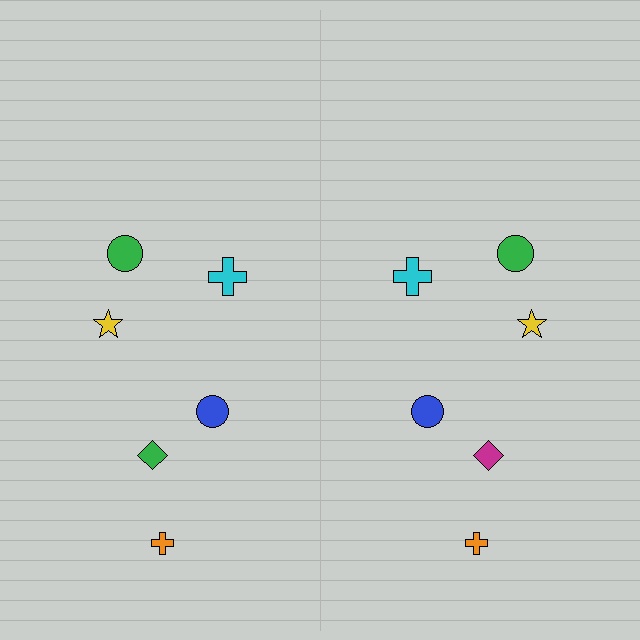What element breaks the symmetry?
The magenta diamond on the right side breaks the symmetry — its mirror counterpart is green.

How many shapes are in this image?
There are 12 shapes in this image.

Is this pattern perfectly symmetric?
No, the pattern is not perfectly symmetric. The magenta diamond on the right side breaks the symmetry — its mirror counterpart is green.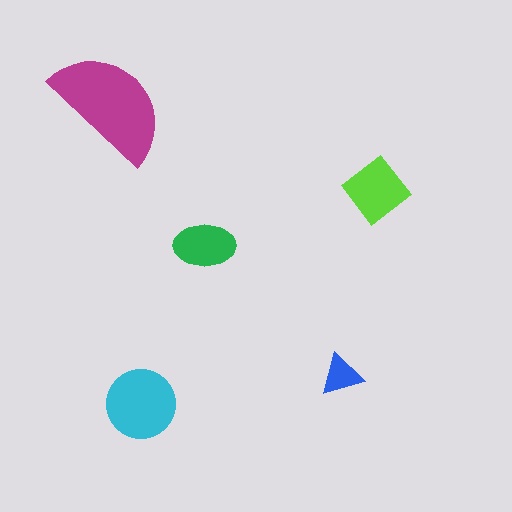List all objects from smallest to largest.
The blue triangle, the green ellipse, the lime diamond, the cyan circle, the magenta semicircle.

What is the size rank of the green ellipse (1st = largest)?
4th.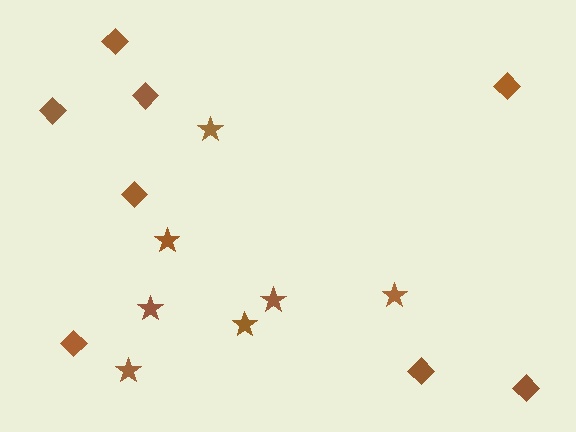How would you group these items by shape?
There are 2 groups: one group of stars (7) and one group of diamonds (8).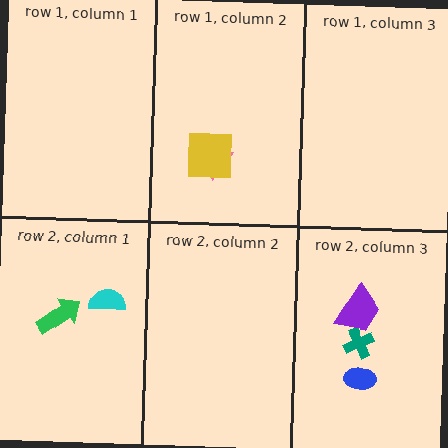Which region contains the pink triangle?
The row 1, column 2 region.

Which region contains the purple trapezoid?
The row 2, column 3 region.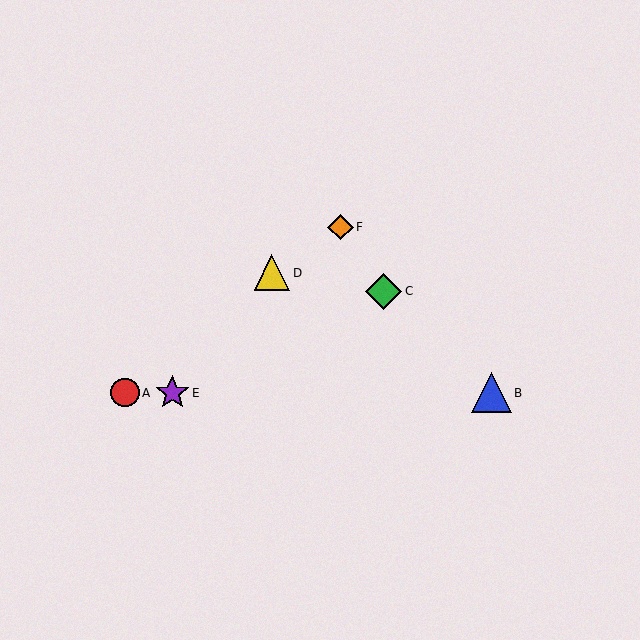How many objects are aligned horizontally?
3 objects (A, B, E) are aligned horizontally.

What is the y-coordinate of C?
Object C is at y≈291.